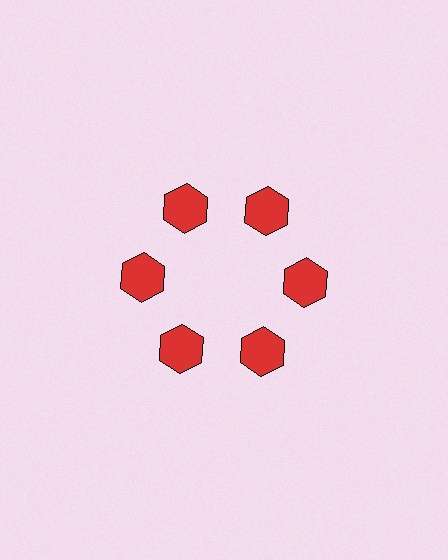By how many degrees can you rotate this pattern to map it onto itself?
The pattern maps onto itself every 60 degrees of rotation.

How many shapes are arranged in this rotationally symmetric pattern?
There are 6 shapes, arranged in 6 groups of 1.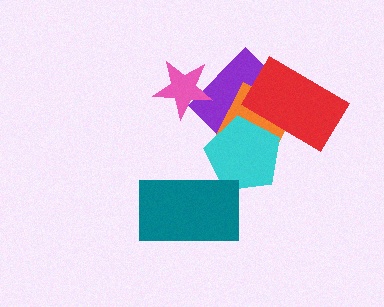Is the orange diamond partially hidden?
Yes, it is partially covered by another shape.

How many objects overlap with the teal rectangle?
1 object overlaps with the teal rectangle.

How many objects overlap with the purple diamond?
4 objects overlap with the purple diamond.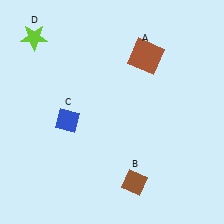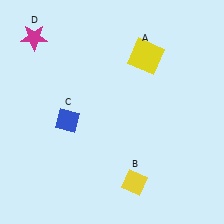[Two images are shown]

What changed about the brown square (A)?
In Image 1, A is brown. In Image 2, it changed to yellow.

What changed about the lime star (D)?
In Image 1, D is lime. In Image 2, it changed to magenta.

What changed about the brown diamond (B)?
In Image 1, B is brown. In Image 2, it changed to yellow.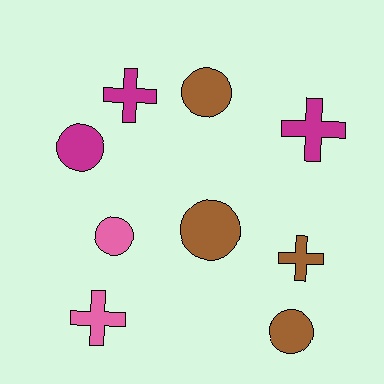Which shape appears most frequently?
Circle, with 5 objects.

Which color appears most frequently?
Brown, with 4 objects.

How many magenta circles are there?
There is 1 magenta circle.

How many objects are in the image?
There are 9 objects.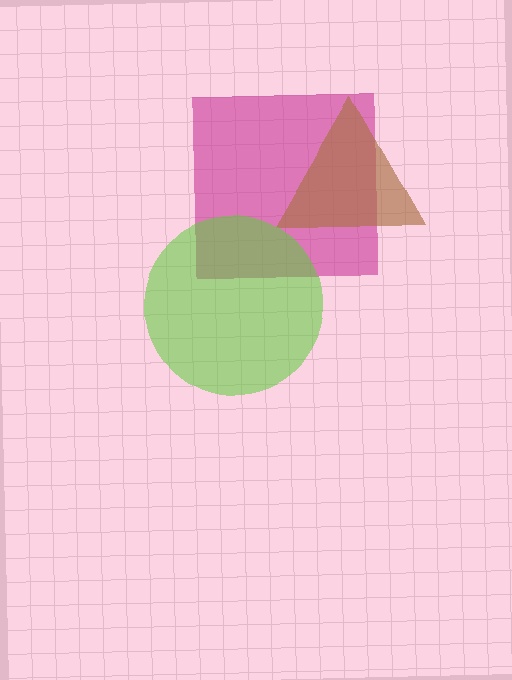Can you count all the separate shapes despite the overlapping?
Yes, there are 3 separate shapes.